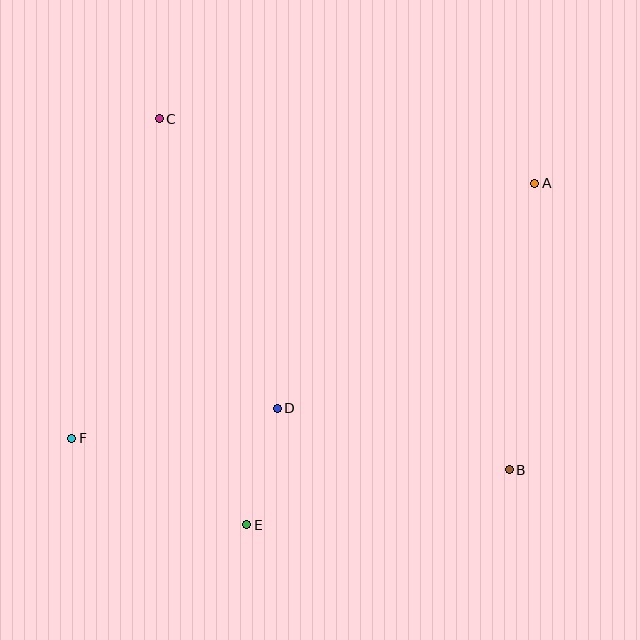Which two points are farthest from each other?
Points A and F are farthest from each other.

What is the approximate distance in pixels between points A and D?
The distance between A and D is approximately 342 pixels.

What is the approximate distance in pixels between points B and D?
The distance between B and D is approximately 240 pixels.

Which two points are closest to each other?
Points D and E are closest to each other.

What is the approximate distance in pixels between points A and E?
The distance between A and E is approximately 447 pixels.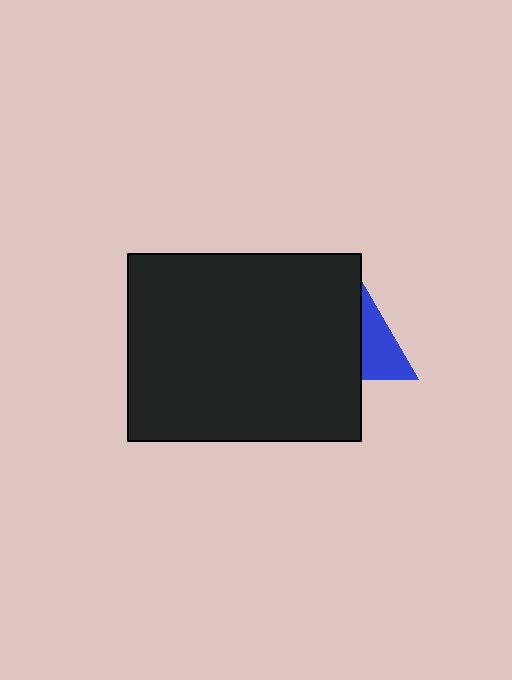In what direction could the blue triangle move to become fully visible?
The blue triangle could move right. That would shift it out from behind the black rectangle entirely.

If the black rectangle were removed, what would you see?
You would see the complete blue triangle.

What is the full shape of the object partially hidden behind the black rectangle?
The partially hidden object is a blue triangle.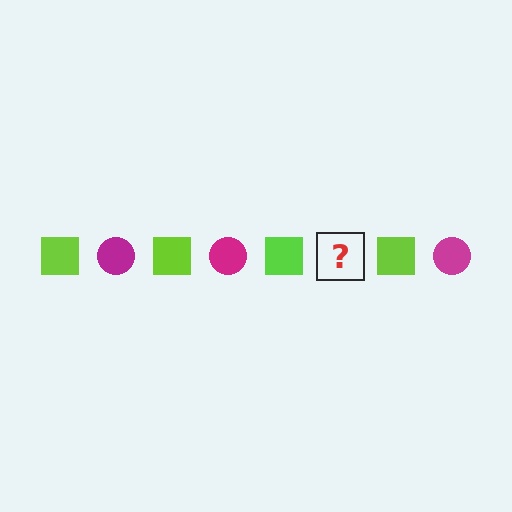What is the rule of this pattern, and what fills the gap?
The rule is that the pattern alternates between lime square and magenta circle. The gap should be filled with a magenta circle.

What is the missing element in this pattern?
The missing element is a magenta circle.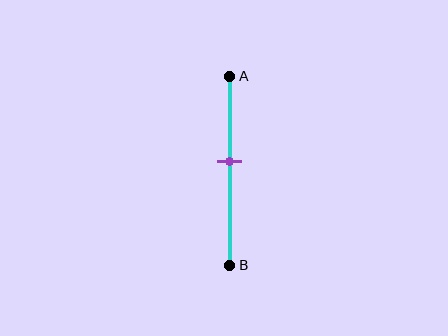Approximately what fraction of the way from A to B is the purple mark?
The purple mark is approximately 45% of the way from A to B.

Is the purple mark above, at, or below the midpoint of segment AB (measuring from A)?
The purple mark is above the midpoint of segment AB.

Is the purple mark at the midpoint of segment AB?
No, the mark is at about 45% from A, not at the 50% midpoint.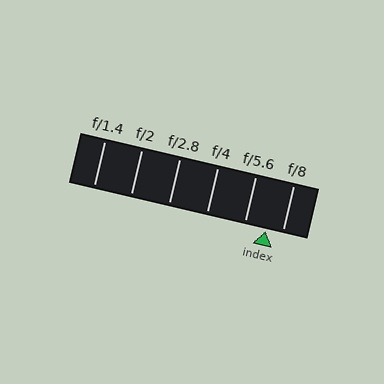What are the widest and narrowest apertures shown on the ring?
The widest aperture shown is f/1.4 and the narrowest is f/8.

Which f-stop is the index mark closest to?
The index mark is closest to f/8.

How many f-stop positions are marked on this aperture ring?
There are 6 f-stop positions marked.